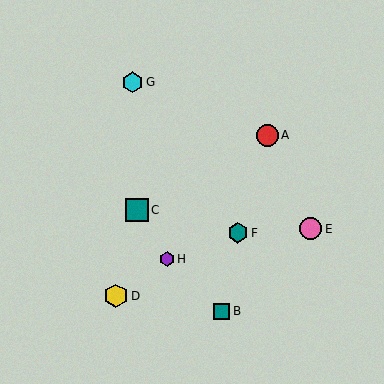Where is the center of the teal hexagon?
The center of the teal hexagon is at (238, 233).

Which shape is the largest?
The yellow hexagon (labeled D) is the largest.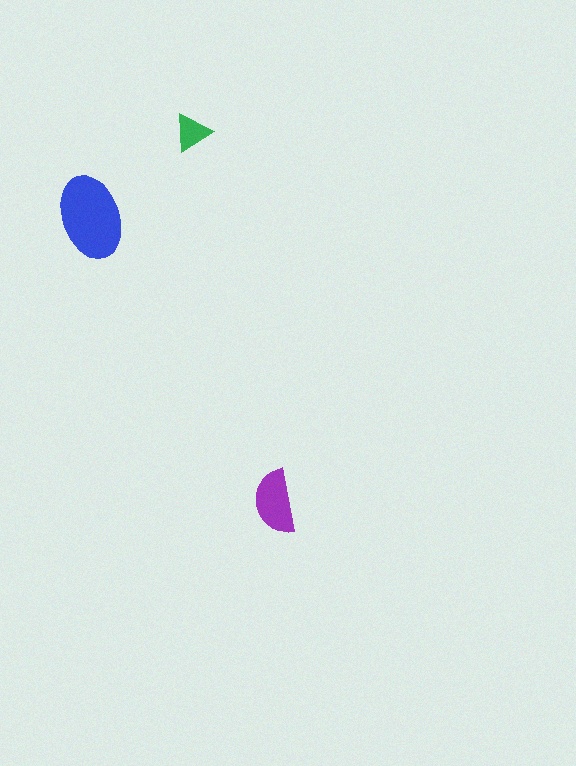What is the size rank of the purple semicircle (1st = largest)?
2nd.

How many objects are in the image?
There are 3 objects in the image.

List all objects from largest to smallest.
The blue ellipse, the purple semicircle, the green triangle.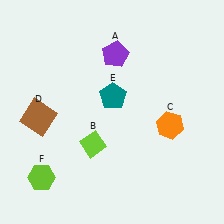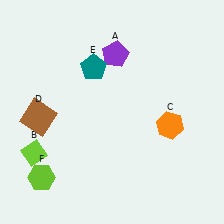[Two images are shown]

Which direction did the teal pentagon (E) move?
The teal pentagon (E) moved up.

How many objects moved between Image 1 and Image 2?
2 objects moved between the two images.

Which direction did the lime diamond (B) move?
The lime diamond (B) moved left.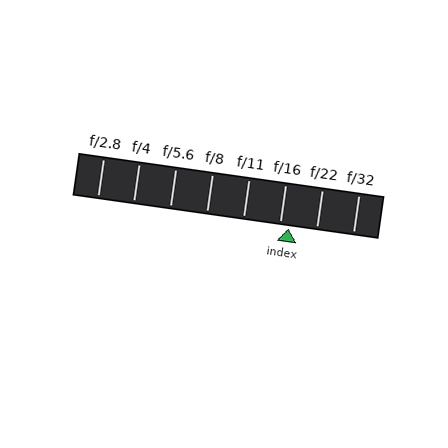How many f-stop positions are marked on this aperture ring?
There are 8 f-stop positions marked.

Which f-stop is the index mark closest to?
The index mark is closest to f/16.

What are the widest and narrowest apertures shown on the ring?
The widest aperture shown is f/2.8 and the narrowest is f/32.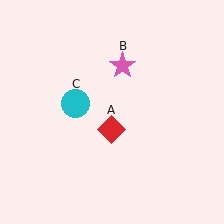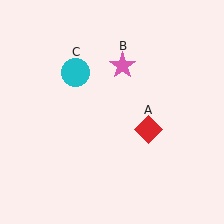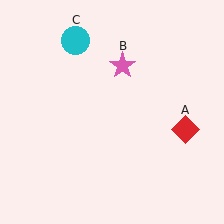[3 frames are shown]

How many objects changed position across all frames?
2 objects changed position: red diamond (object A), cyan circle (object C).